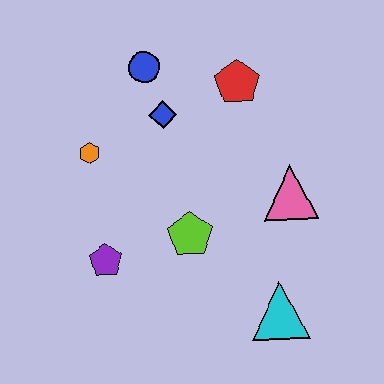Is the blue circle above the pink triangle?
Yes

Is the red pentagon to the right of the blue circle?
Yes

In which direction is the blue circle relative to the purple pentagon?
The blue circle is above the purple pentagon.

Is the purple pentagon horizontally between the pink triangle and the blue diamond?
No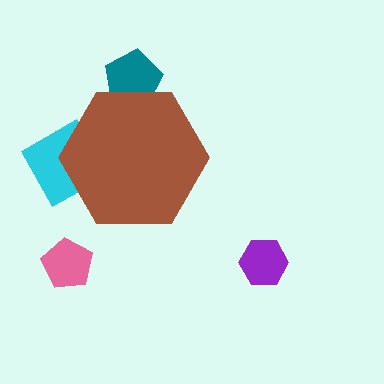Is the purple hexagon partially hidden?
No, the purple hexagon is fully visible.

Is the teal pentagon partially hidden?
Yes, the teal pentagon is partially hidden behind the brown hexagon.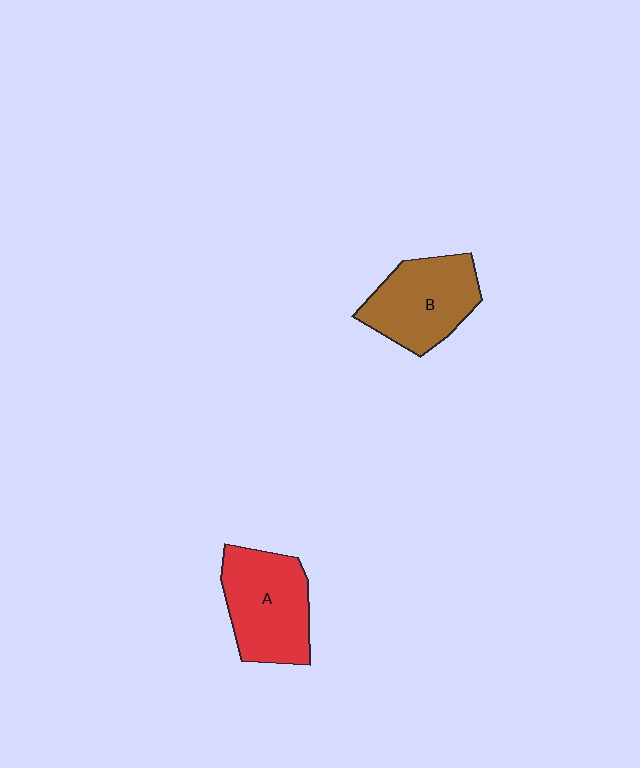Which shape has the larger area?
Shape A (red).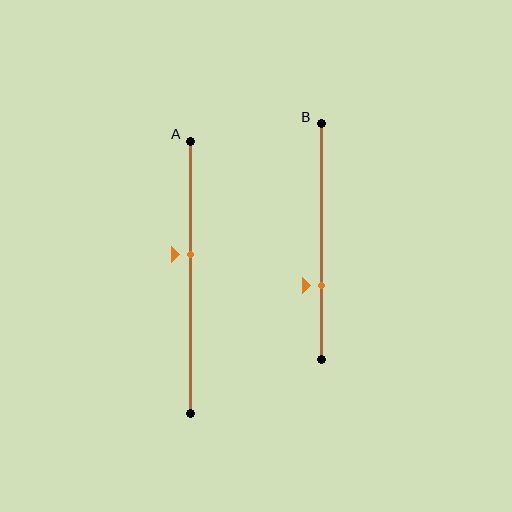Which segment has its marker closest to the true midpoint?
Segment A has its marker closest to the true midpoint.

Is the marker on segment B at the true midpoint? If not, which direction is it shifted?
No, the marker on segment B is shifted downward by about 19% of the segment length.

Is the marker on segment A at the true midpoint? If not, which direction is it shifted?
No, the marker on segment A is shifted upward by about 8% of the segment length.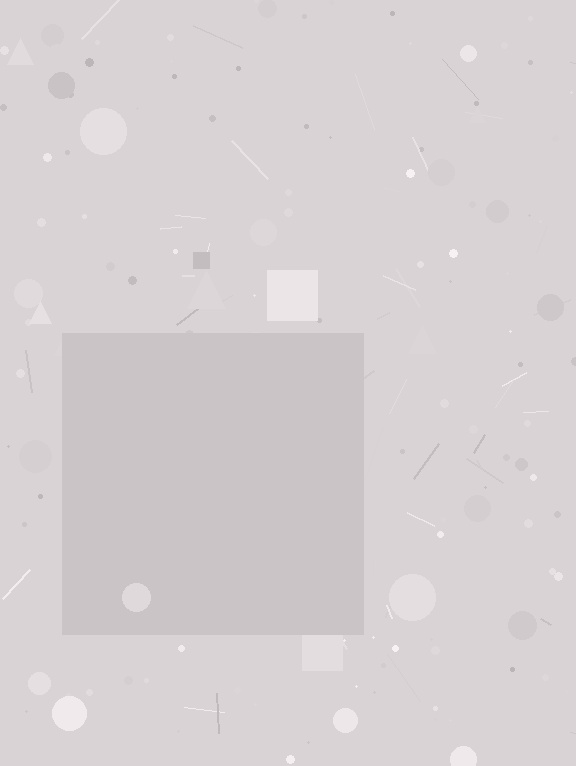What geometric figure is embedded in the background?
A square is embedded in the background.